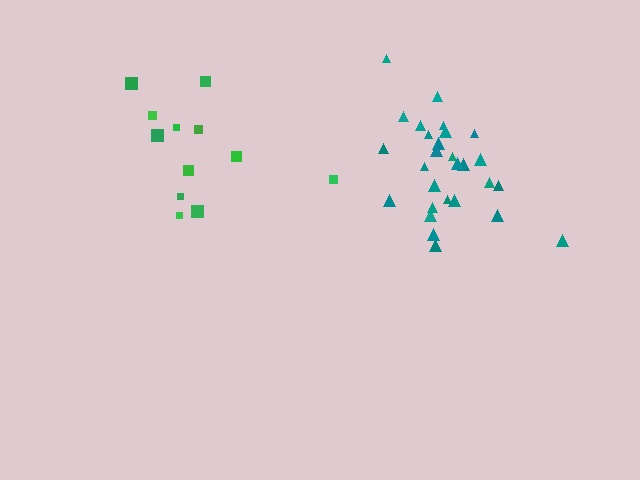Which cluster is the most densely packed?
Teal.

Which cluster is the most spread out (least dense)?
Green.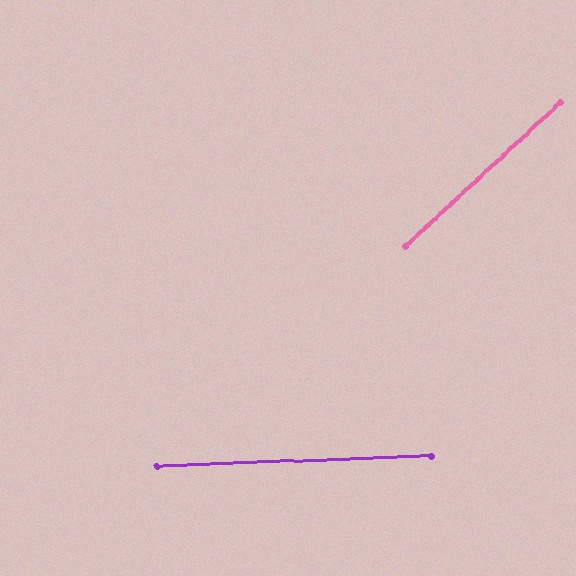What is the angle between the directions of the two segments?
Approximately 41 degrees.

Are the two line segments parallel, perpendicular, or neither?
Neither parallel nor perpendicular — they differ by about 41°.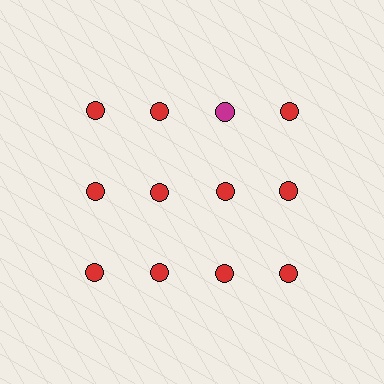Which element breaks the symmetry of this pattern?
The magenta circle in the top row, center column breaks the symmetry. All other shapes are red circles.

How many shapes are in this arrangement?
There are 12 shapes arranged in a grid pattern.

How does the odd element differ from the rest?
It has a different color: magenta instead of red.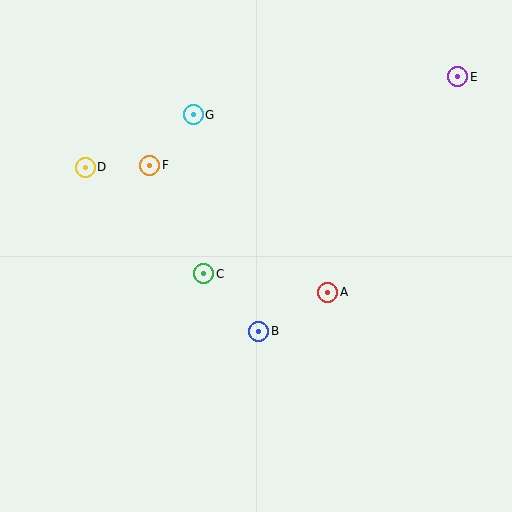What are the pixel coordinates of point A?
Point A is at (328, 292).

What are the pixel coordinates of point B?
Point B is at (259, 331).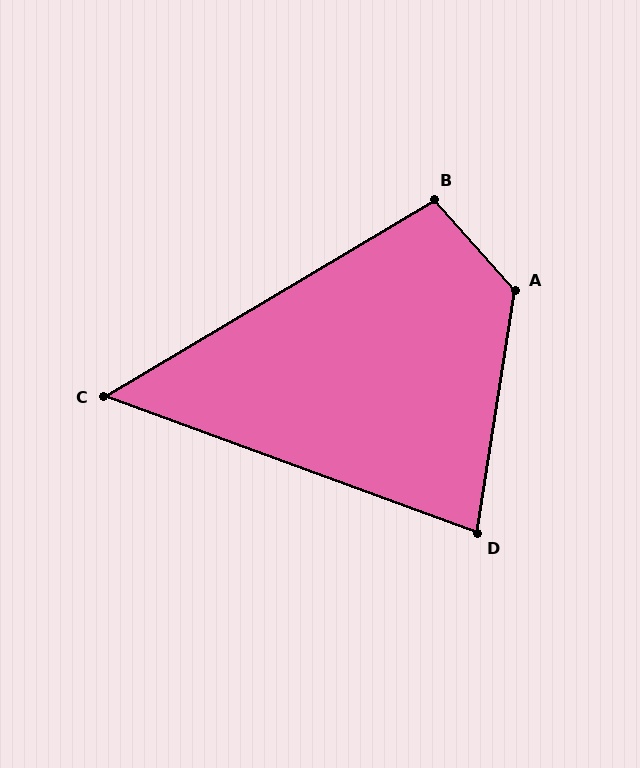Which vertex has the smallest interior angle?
C, at approximately 51 degrees.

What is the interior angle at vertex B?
Approximately 101 degrees (obtuse).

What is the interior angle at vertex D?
Approximately 79 degrees (acute).